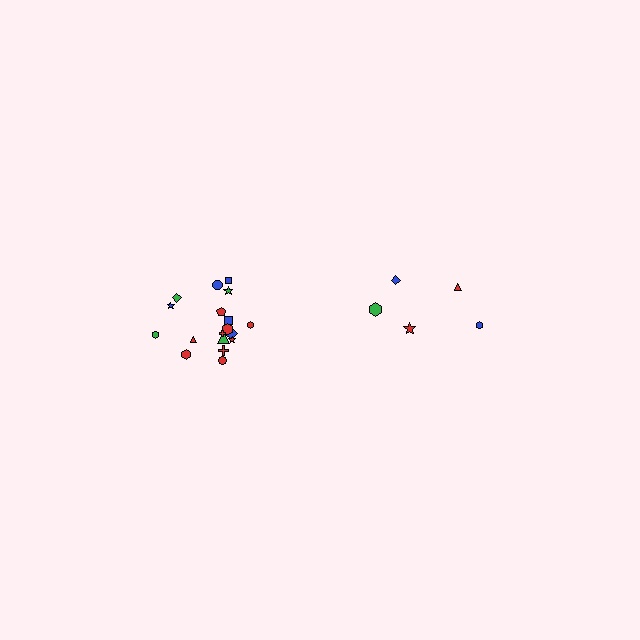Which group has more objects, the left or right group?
The left group.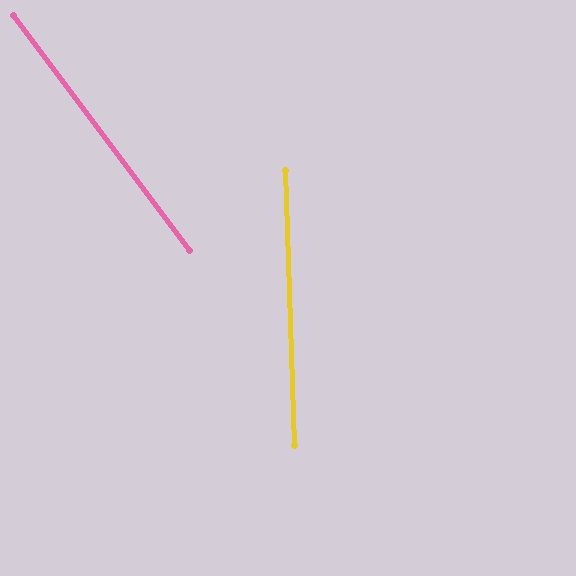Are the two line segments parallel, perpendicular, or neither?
Neither parallel nor perpendicular — they differ by about 35°.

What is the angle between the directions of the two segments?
Approximately 35 degrees.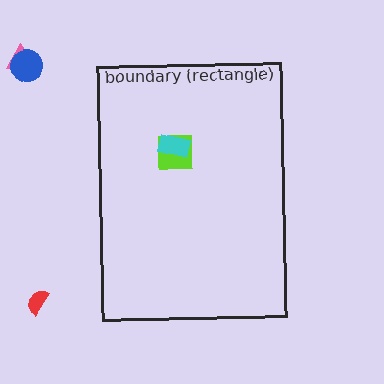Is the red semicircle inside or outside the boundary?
Outside.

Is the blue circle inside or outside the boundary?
Outside.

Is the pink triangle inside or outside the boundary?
Outside.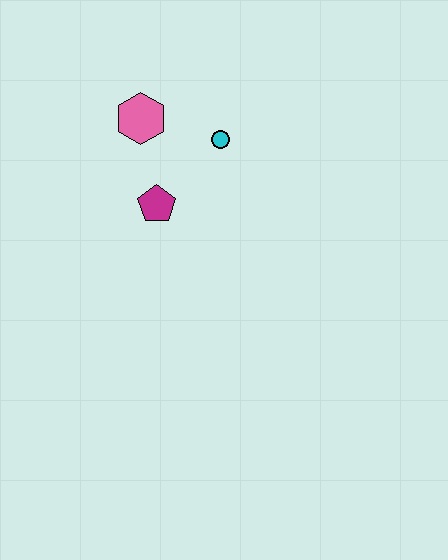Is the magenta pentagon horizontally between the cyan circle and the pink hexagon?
Yes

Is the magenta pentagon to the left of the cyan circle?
Yes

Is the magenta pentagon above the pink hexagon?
No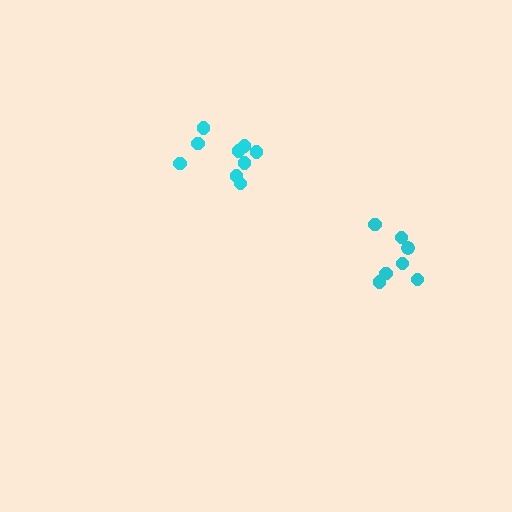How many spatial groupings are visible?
There are 2 spatial groupings.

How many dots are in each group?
Group 1: 9 dots, Group 2: 7 dots (16 total).